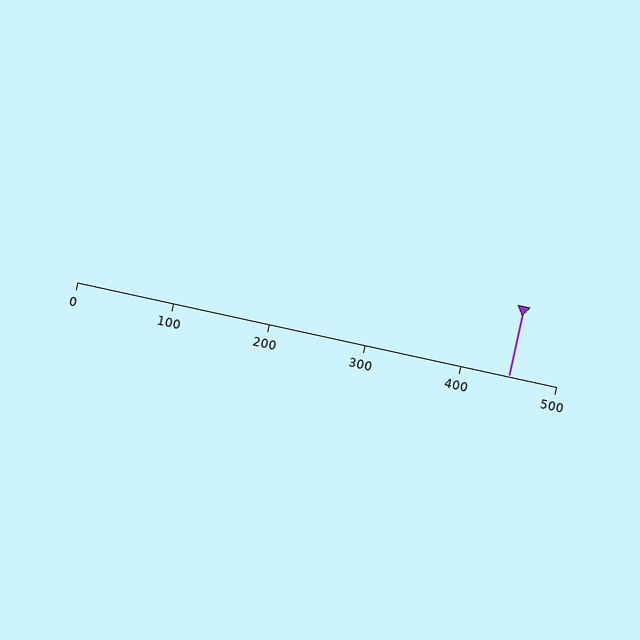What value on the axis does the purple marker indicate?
The marker indicates approximately 450.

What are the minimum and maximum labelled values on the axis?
The axis runs from 0 to 500.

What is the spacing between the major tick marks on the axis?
The major ticks are spaced 100 apart.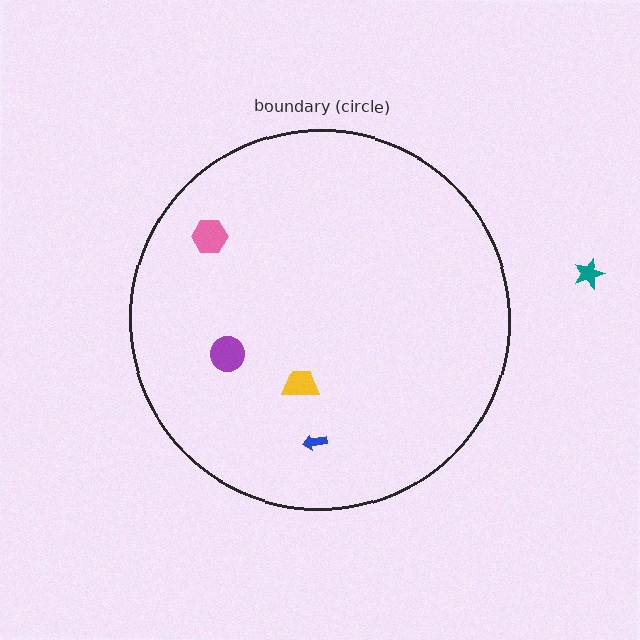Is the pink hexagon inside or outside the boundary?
Inside.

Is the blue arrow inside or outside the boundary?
Inside.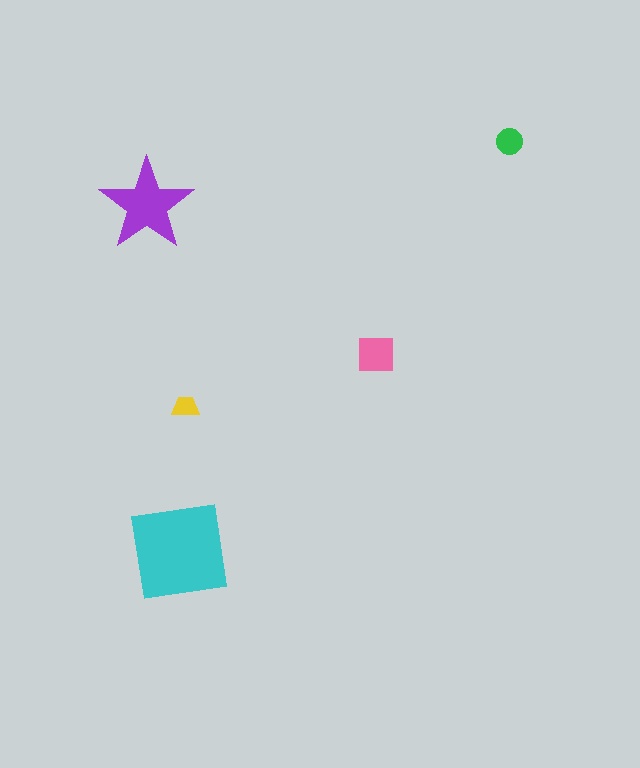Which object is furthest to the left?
The purple star is leftmost.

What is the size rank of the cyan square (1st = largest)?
1st.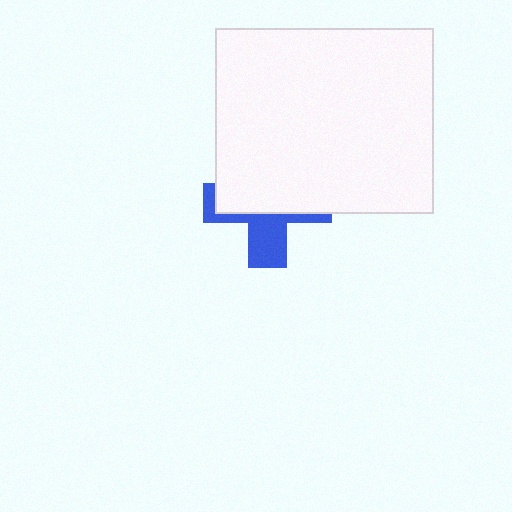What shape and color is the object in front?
The object in front is a white rectangle.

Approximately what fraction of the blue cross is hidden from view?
Roughly 61% of the blue cross is hidden behind the white rectangle.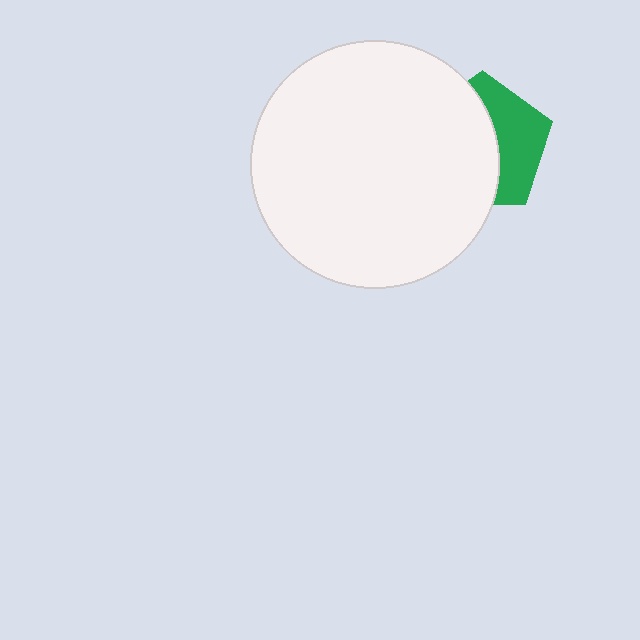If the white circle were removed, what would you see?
You would see the complete green pentagon.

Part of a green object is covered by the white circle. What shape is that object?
It is a pentagon.